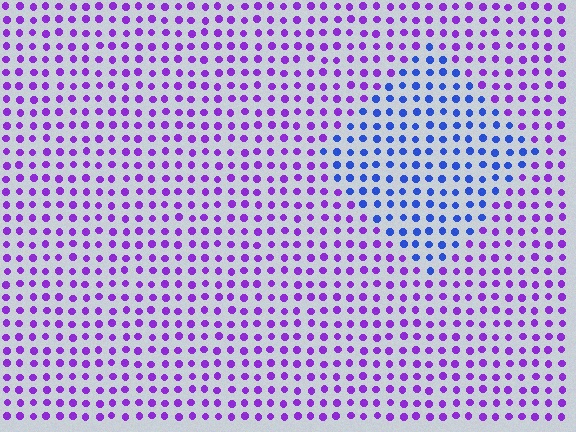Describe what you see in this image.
The image is filled with small purple elements in a uniform arrangement. A diamond-shaped region is visible where the elements are tinted to a slightly different hue, forming a subtle color boundary.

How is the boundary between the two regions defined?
The boundary is defined purely by a slight shift in hue (about 49 degrees). Spacing, size, and orientation are identical on both sides.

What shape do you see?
I see a diamond.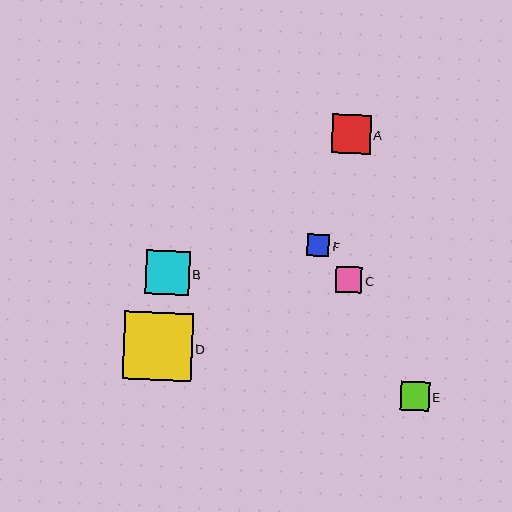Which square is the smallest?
Square F is the smallest with a size of approximately 22 pixels.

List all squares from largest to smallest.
From largest to smallest: D, B, A, E, C, F.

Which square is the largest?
Square D is the largest with a size of approximately 69 pixels.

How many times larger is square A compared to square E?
Square A is approximately 1.3 times the size of square E.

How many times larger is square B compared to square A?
Square B is approximately 1.1 times the size of square A.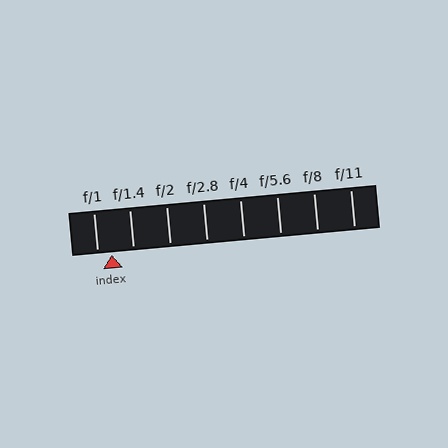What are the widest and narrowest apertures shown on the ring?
The widest aperture shown is f/1 and the narrowest is f/11.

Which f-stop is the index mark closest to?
The index mark is closest to f/1.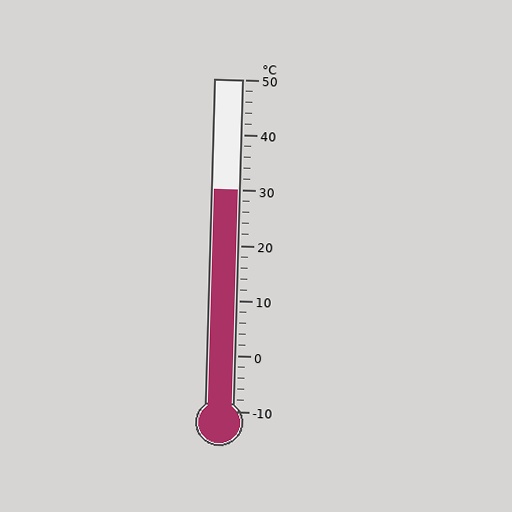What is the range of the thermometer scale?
The thermometer scale ranges from -10°C to 50°C.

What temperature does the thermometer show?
The thermometer shows approximately 30°C.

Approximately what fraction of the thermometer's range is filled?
The thermometer is filled to approximately 65% of its range.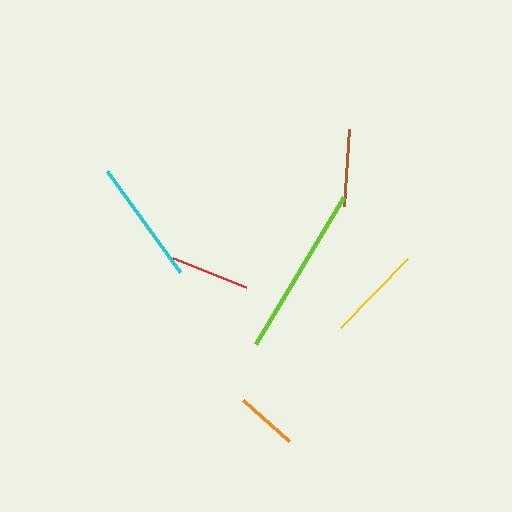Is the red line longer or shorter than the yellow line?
The yellow line is longer than the red line.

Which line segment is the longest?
The lime line is the longest at approximately 171 pixels.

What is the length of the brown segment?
The brown segment is approximately 78 pixels long.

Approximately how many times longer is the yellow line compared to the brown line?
The yellow line is approximately 1.2 times the length of the brown line.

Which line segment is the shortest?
The orange line is the shortest at approximately 62 pixels.